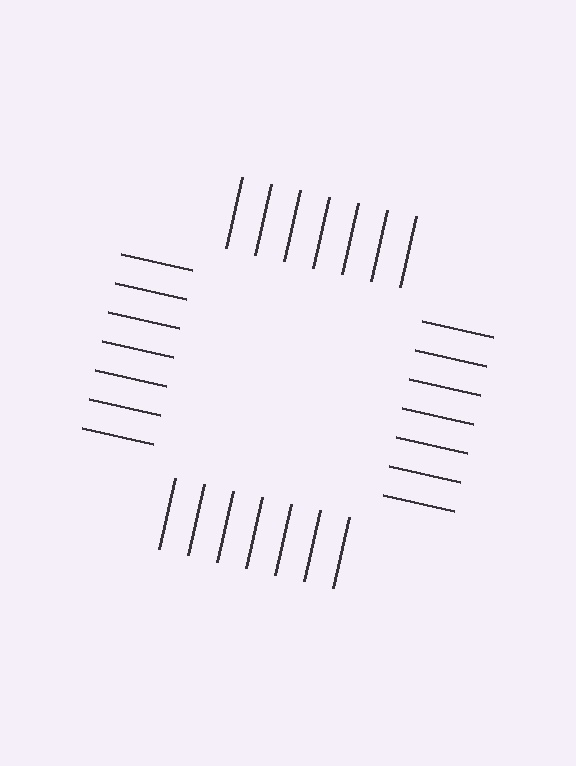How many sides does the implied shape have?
4 sides — the line-ends trace a square.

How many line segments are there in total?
28 — 7 along each of the 4 edges.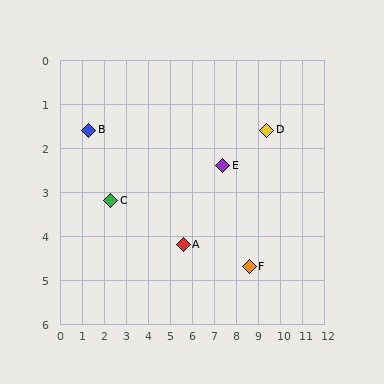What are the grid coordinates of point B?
Point B is at approximately (1.3, 1.6).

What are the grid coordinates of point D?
Point D is at approximately (9.4, 1.6).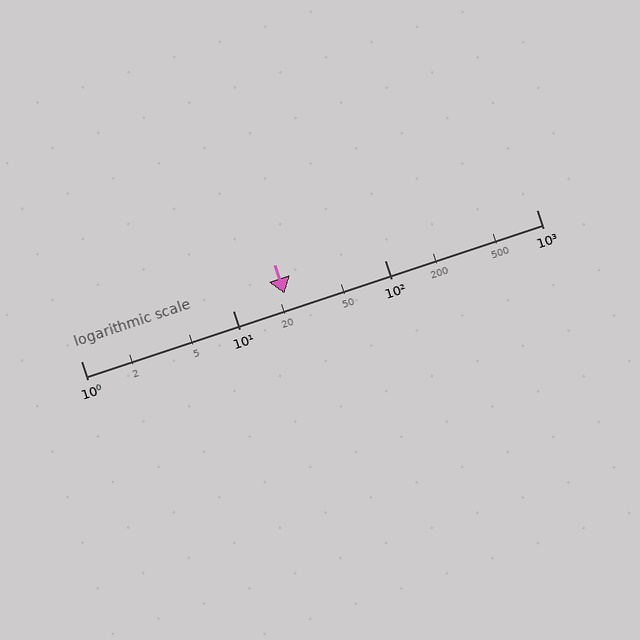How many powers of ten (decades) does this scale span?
The scale spans 3 decades, from 1 to 1000.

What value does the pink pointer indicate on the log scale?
The pointer indicates approximately 22.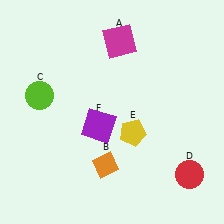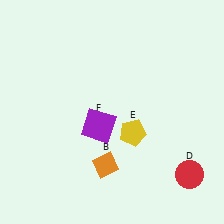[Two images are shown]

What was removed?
The lime circle (C), the magenta square (A) were removed in Image 2.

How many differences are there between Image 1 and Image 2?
There are 2 differences between the two images.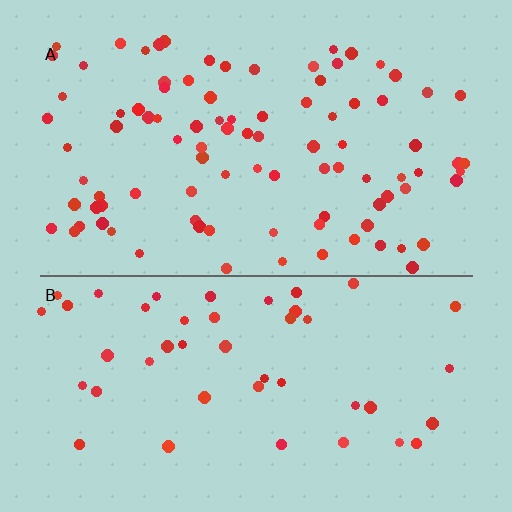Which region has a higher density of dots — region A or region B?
A (the top).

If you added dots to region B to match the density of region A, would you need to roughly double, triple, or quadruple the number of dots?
Approximately double.